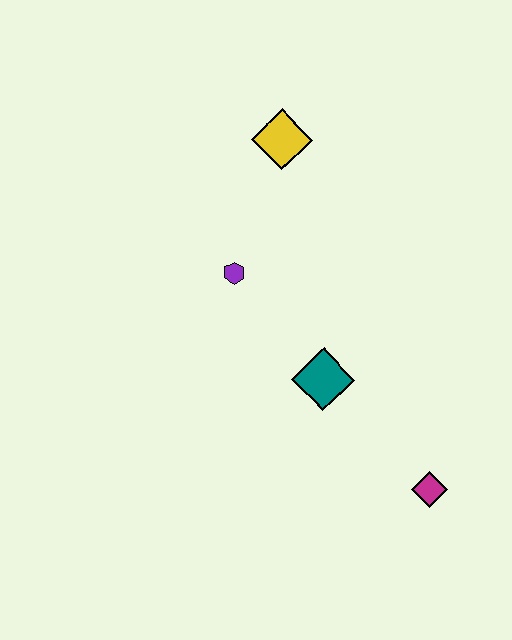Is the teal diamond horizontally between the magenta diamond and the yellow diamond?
Yes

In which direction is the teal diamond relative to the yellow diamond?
The teal diamond is below the yellow diamond.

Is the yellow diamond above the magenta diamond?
Yes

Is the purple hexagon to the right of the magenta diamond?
No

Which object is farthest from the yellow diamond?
The magenta diamond is farthest from the yellow diamond.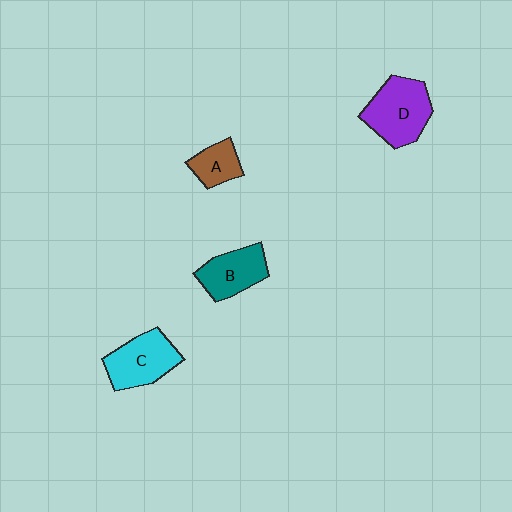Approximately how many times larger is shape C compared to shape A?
Approximately 1.8 times.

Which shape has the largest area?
Shape D (purple).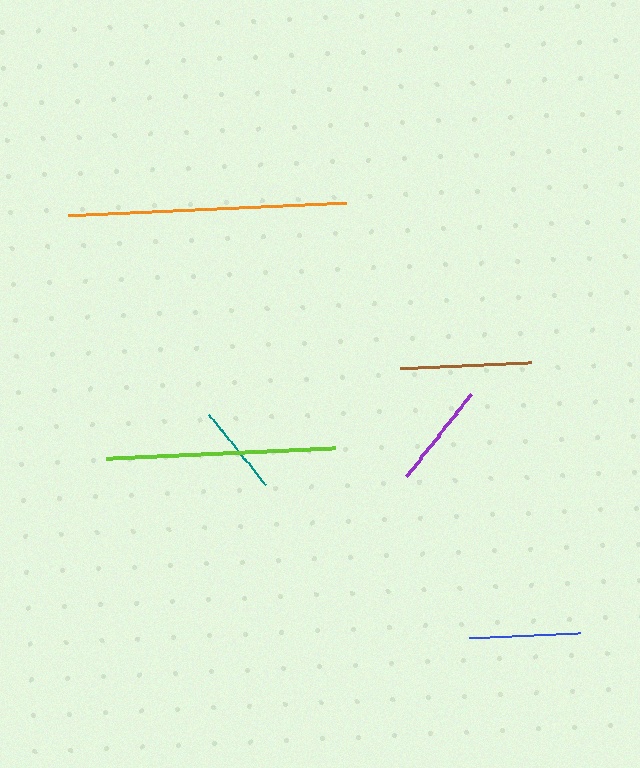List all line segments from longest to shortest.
From longest to shortest: orange, lime, brown, blue, purple, teal.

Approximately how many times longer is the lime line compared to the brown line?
The lime line is approximately 1.7 times the length of the brown line.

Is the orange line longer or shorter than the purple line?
The orange line is longer than the purple line.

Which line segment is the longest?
The orange line is the longest at approximately 278 pixels.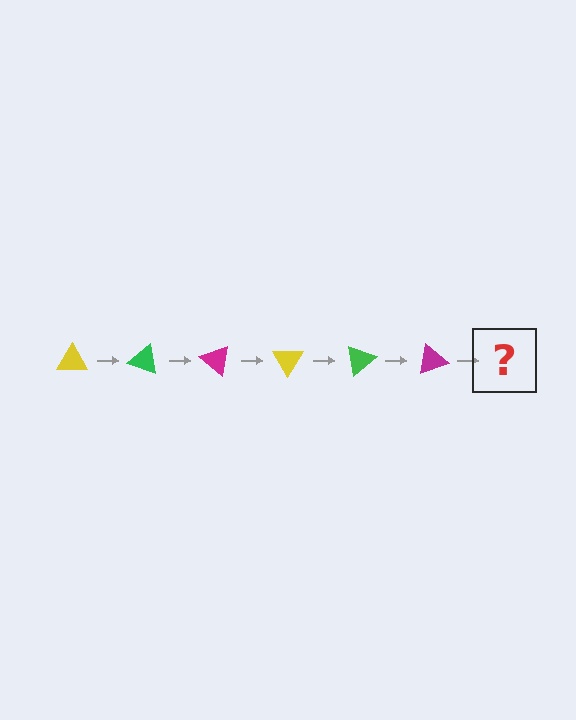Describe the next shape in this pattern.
It should be a yellow triangle, rotated 120 degrees from the start.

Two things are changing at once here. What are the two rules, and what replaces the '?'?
The two rules are that it rotates 20 degrees each step and the color cycles through yellow, green, and magenta. The '?' should be a yellow triangle, rotated 120 degrees from the start.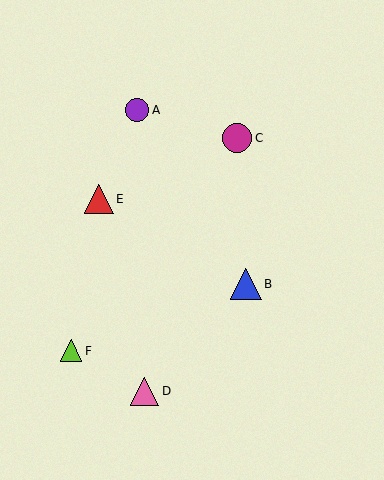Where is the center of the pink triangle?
The center of the pink triangle is at (144, 391).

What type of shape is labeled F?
Shape F is a lime triangle.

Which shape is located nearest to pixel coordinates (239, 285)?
The blue triangle (labeled B) at (246, 284) is nearest to that location.